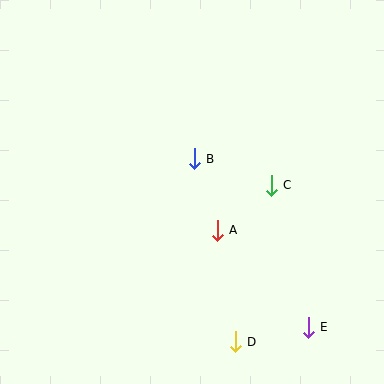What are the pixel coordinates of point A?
Point A is at (217, 230).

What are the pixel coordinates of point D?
Point D is at (235, 342).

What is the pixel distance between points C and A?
The distance between C and A is 71 pixels.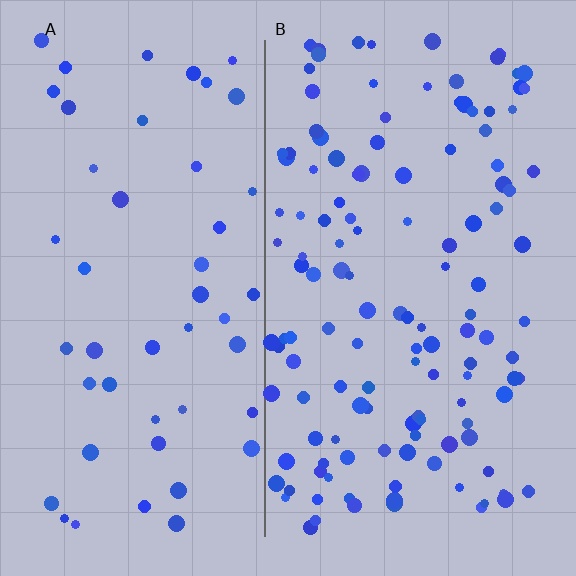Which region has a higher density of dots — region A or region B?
B (the right).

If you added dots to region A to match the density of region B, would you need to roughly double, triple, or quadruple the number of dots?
Approximately triple.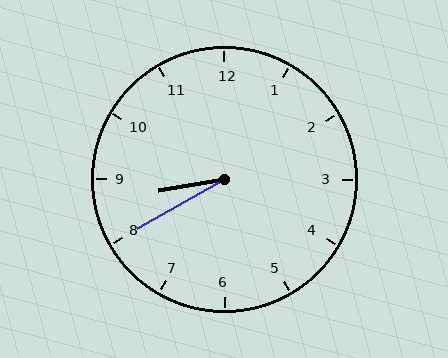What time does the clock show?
8:40.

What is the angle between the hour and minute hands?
Approximately 20 degrees.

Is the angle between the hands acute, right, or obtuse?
It is acute.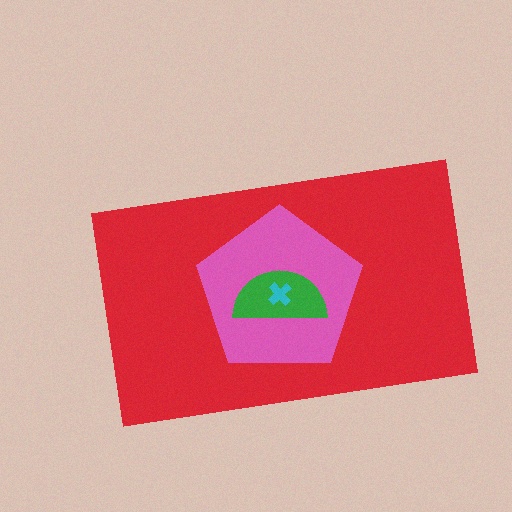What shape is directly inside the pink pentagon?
The green semicircle.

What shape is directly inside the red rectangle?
The pink pentagon.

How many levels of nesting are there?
4.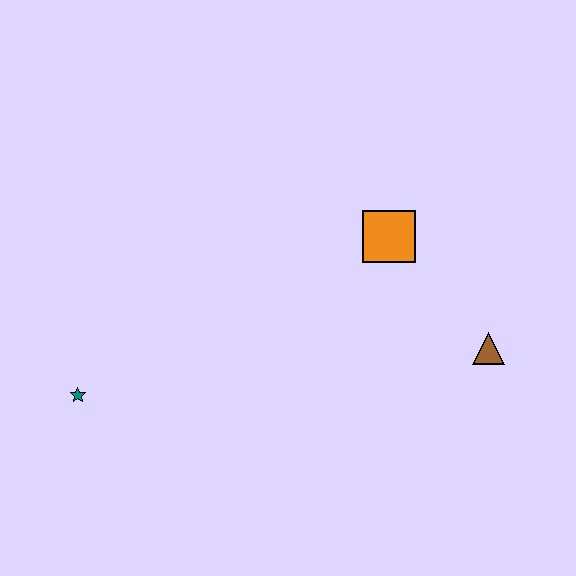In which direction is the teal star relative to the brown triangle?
The teal star is to the left of the brown triangle.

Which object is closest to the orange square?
The brown triangle is closest to the orange square.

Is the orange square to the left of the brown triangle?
Yes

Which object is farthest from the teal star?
The brown triangle is farthest from the teal star.